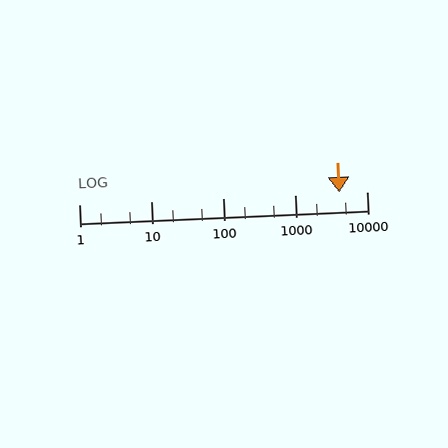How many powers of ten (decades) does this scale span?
The scale spans 4 decades, from 1 to 10000.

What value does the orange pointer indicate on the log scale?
The pointer indicates approximately 4200.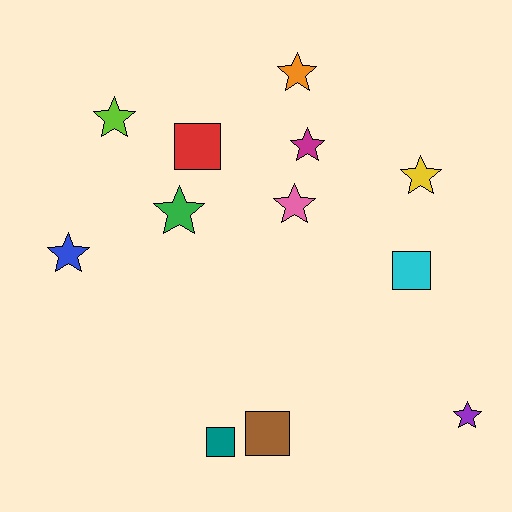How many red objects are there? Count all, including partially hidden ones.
There is 1 red object.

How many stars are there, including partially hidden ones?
There are 8 stars.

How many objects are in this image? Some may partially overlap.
There are 12 objects.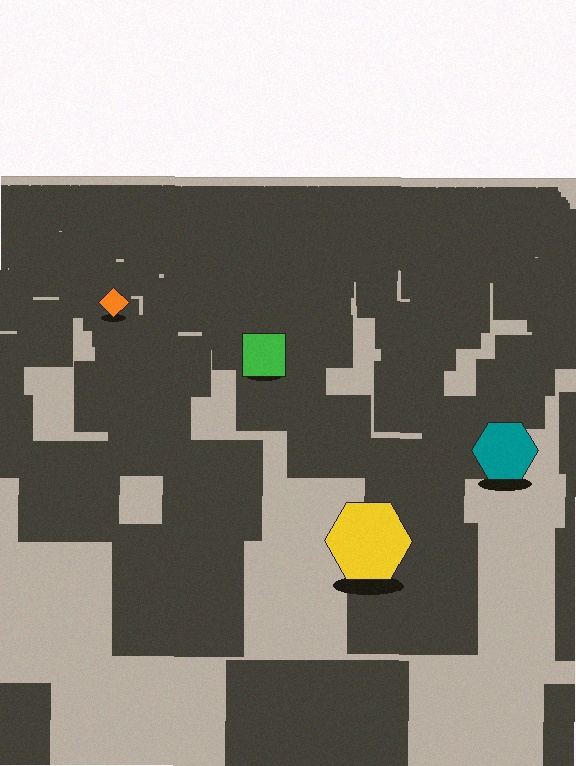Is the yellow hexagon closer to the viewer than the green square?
Yes. The yellow hexagon is closer — you can tell from the texture gradient: the ground texture is coarser near it.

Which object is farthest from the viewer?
The orange diamond is farthest from the viewer. It appears smaller and the ground texture around it is denser.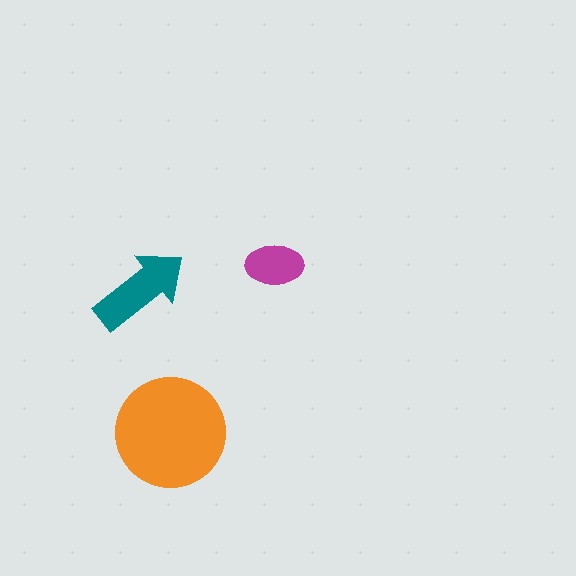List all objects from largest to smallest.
The orange circle, the teal arrow, the magenta ellipse.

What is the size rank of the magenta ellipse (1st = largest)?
3rd.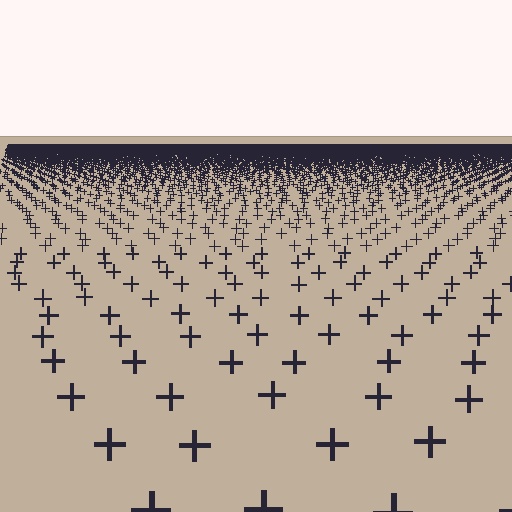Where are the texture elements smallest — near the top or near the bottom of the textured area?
Near the top.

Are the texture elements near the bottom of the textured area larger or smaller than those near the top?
Larger. Near the bottom, elements are closer to the viewer and appear at a bigger on-screen size.